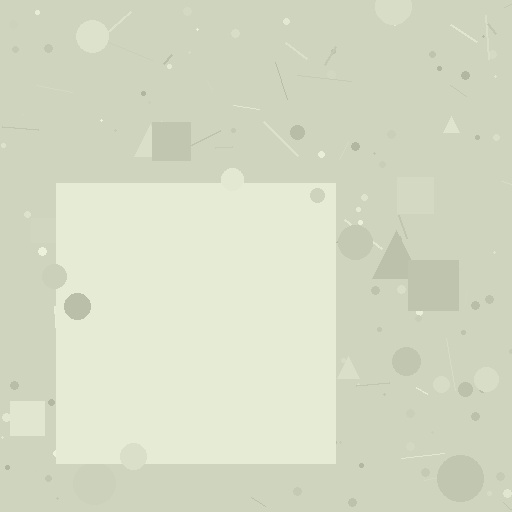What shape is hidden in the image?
A square is hidden in the image.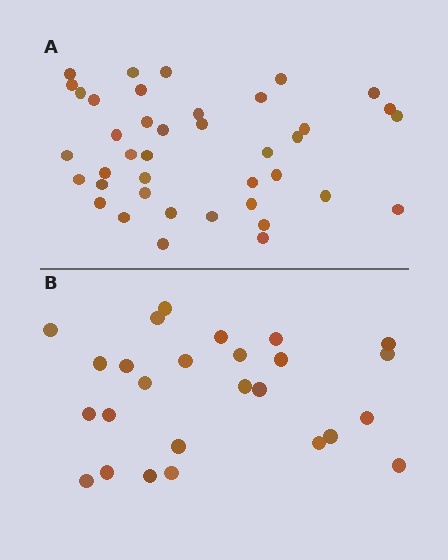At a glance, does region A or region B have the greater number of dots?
Region A (the top region) has more dots.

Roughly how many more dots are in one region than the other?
Region A has approximately 15 more dots than region B.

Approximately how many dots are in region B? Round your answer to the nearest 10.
About 30 dots. (The exact count is 26, which rounds to 30.)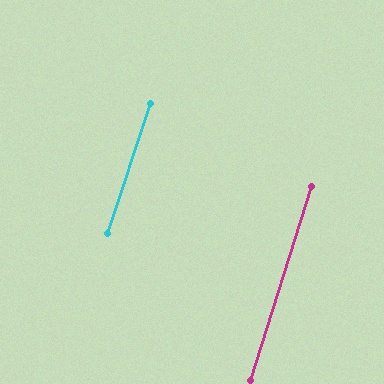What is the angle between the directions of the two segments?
Approximately 1 degree.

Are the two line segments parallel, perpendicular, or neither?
Parallel — their directions differ by only 0.7°.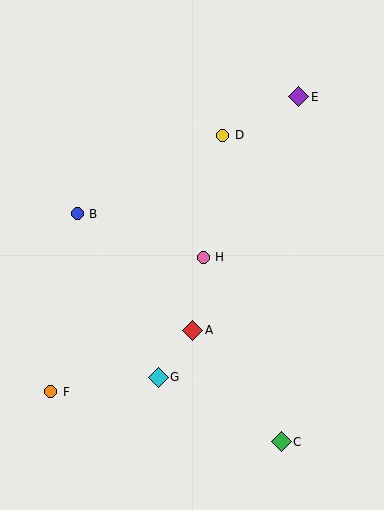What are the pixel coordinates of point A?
Point A is at (193, 330).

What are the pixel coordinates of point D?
Point D is at (223, 135).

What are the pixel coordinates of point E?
Point E is at (299, 97).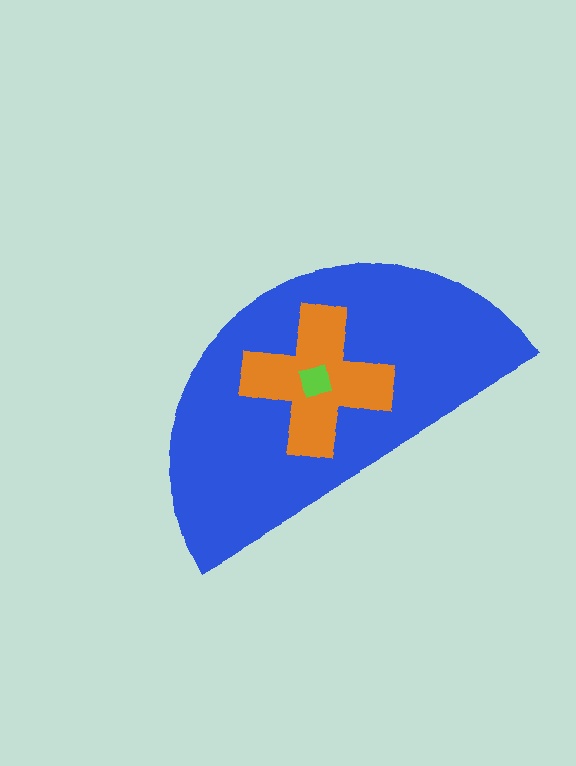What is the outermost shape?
The blue semicircle.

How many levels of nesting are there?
3.